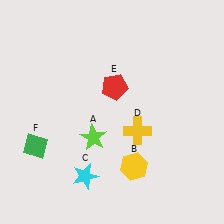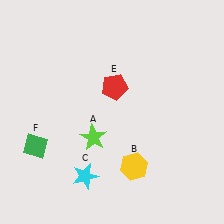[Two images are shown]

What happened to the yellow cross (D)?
The yellow cross (D) was removed in Image 2. It was in the bottom-right area of Image 1.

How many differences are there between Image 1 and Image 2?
There is 1 difference between the two images.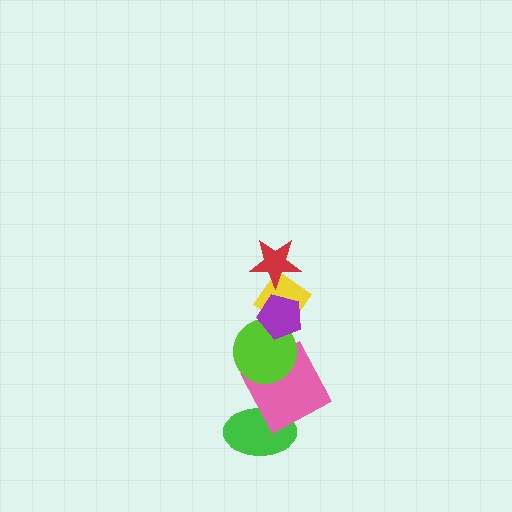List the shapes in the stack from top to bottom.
From top to bottom: the red star, the purple pentagon, the yellow diamond, the lime circle, the pink square, the green ellipse.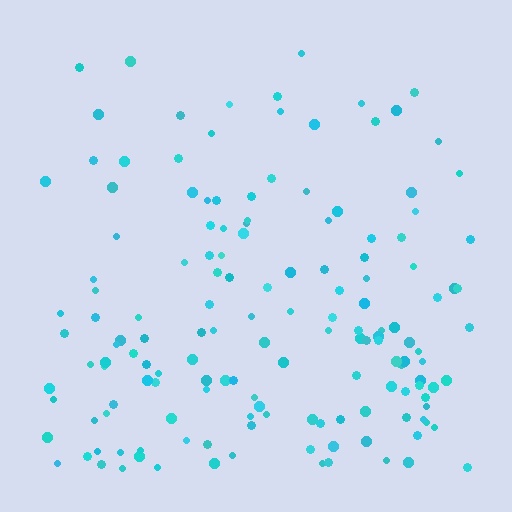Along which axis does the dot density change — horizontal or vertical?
Vertical.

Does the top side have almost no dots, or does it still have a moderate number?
Still a moderate number, just noticeably fewer than the bottom.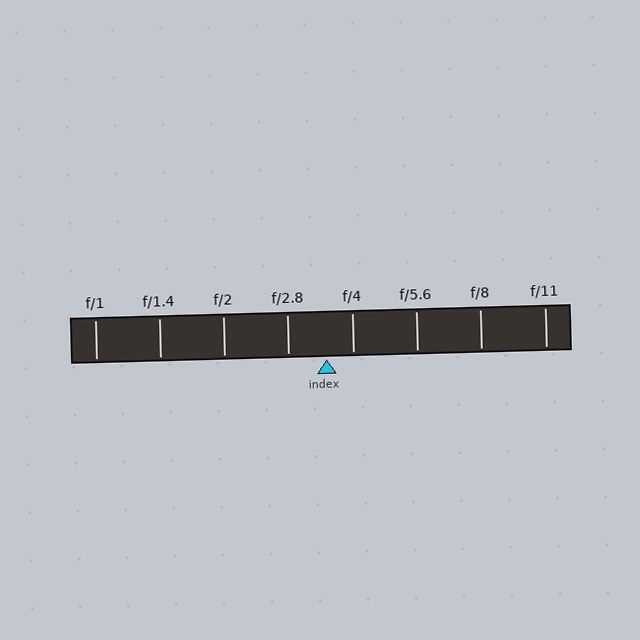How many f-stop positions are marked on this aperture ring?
There are 8 f-stop positions marked.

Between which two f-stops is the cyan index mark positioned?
The index mark is between f/2.8 and f/4.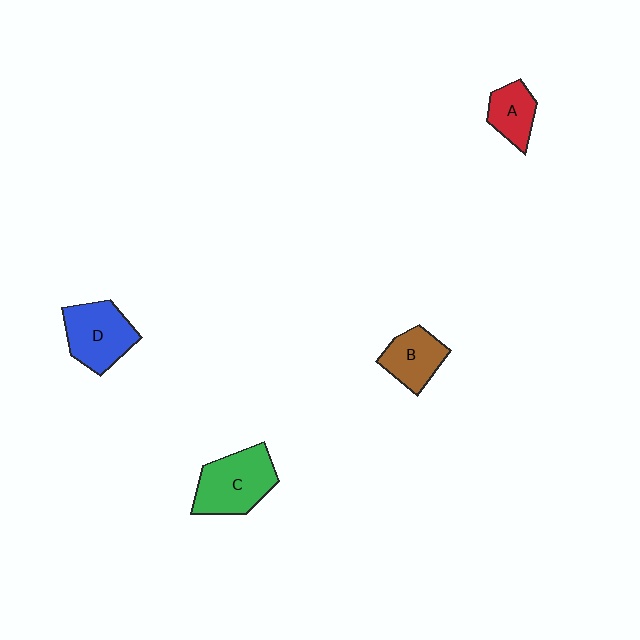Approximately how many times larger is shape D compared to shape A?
Approximately 1.6 times.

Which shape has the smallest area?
Shape A (red).